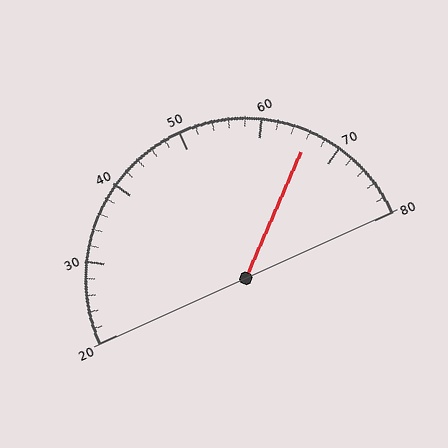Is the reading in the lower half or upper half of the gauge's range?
The reading is in the upper half of the range (20 to 80).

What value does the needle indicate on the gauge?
The needle indicates approximately 66.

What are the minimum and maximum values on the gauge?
The gauge ranges from 20 to 80.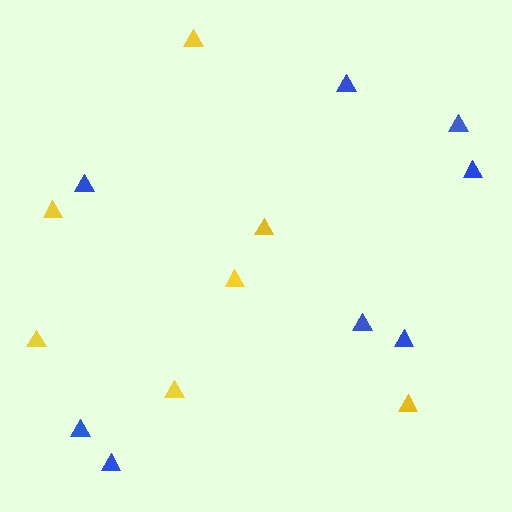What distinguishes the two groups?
There are 2 groups: one group of blue triangles (8) and one group of yellow triangles (7).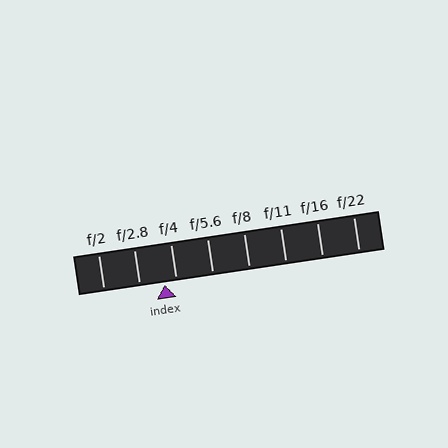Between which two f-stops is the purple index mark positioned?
The index mark is between f/2.8 and f/4.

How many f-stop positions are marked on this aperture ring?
There are 8 f-stop positions marked.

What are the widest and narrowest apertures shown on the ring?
The widest aperture shown is f/2 and the narrowest is f/22.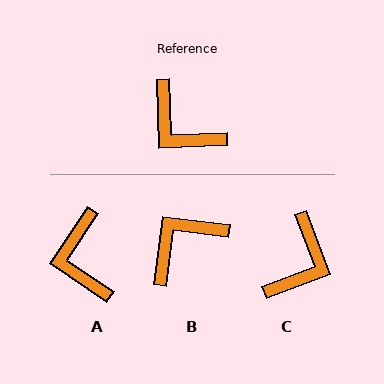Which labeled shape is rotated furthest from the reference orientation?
C, about 109 degrees away.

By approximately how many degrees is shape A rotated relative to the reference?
Approximately 36 degrees clockwise.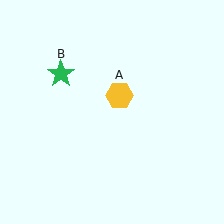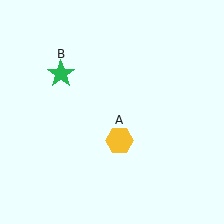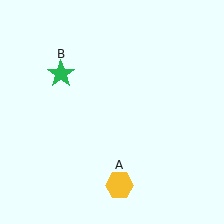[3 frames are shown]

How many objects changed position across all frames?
1 object changed position: yellow hexagon (object A).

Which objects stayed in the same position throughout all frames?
Green star (object B) remained stationary.